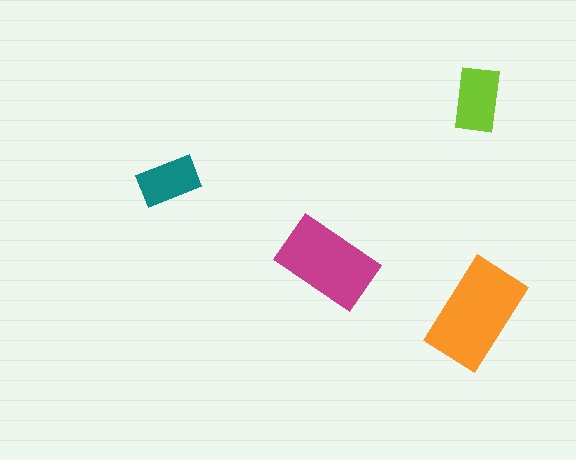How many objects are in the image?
There are 4 objects in the image.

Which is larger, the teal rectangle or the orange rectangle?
The orange one.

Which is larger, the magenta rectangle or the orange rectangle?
The orange one.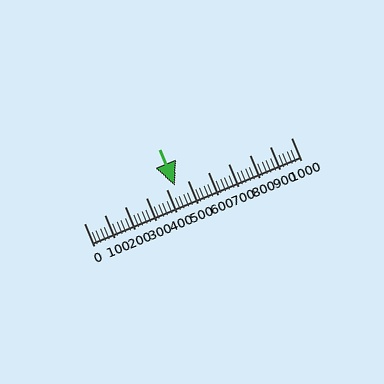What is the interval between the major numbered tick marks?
The major tick marks are spaced 100 units apart.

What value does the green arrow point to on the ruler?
The green arrow points to approximately 440.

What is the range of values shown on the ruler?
The ruler shows values from 0 to 1000.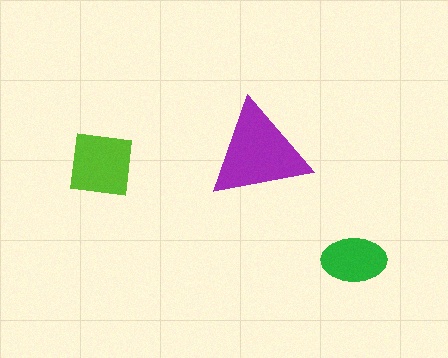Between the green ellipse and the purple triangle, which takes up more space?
The purple triangle.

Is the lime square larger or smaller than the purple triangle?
Smaller.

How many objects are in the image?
There are 3 objects in the image.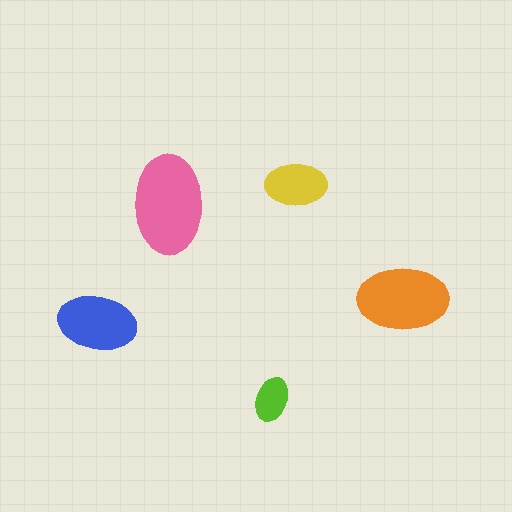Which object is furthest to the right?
The orange ellipse is rightmost.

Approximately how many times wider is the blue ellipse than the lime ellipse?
About 1.5 times wider.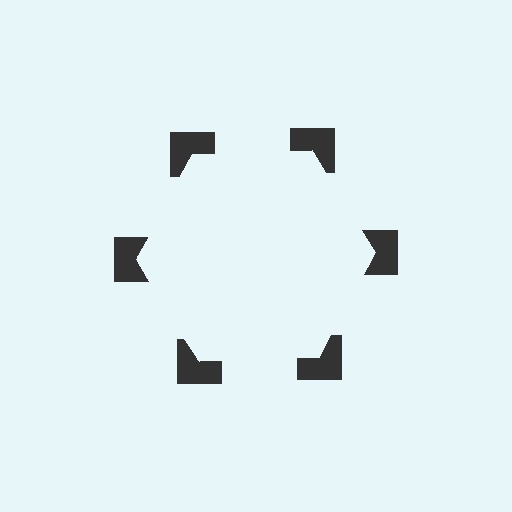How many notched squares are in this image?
There are 6 — one at each vertex of the illusory hexagon.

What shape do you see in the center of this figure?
An illusory hexagon — its edges are inferred from the aligned wedge cuts in the notched squares, not physically drawn.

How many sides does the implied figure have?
6 sides.